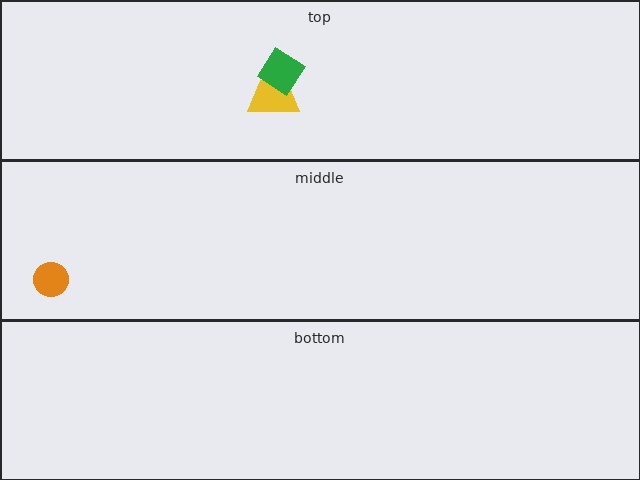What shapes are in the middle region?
The orange circle.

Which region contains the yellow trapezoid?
The top region.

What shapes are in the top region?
The yellow trapezoid, the green diamond.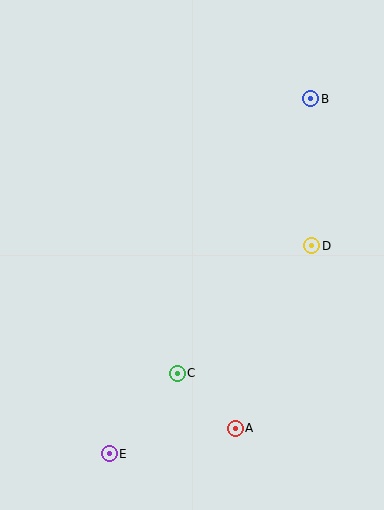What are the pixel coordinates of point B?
Point B is at (311, 99).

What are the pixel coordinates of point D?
Point D is at (312, 246).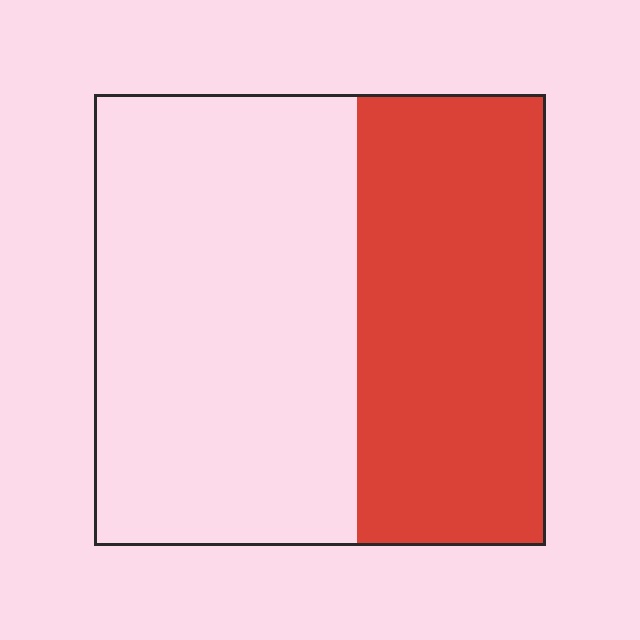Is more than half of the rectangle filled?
No.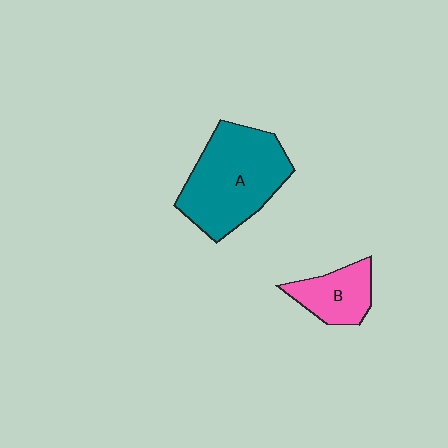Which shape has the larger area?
Shape A (teal).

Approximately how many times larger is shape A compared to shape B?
Approximately 2.3 times.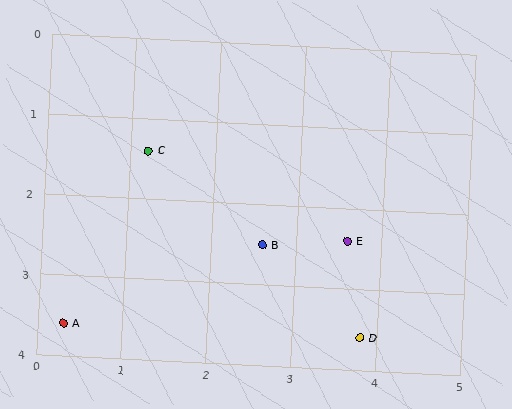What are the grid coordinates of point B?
Point B is at approximately (2.6, 2.5).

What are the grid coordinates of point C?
Point C is at approximately (1.2, 1.4).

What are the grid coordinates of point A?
Point A is at approximately (0.3, 3.6).